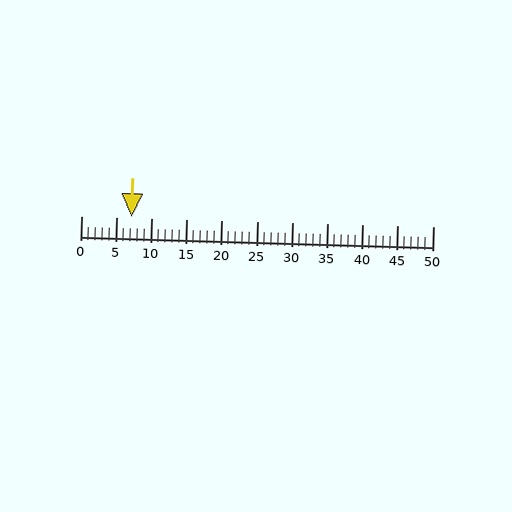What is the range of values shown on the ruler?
The ruler shows values from 0 to 50.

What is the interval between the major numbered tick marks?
The major tick marks are spaced 5 units apart.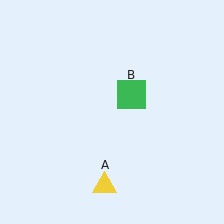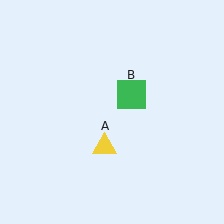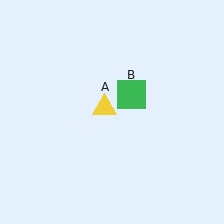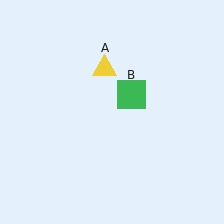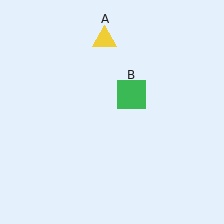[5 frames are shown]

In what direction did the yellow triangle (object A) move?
The yellow triangle (object A) moved up.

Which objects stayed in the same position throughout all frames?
Green square (object B) remained stationary.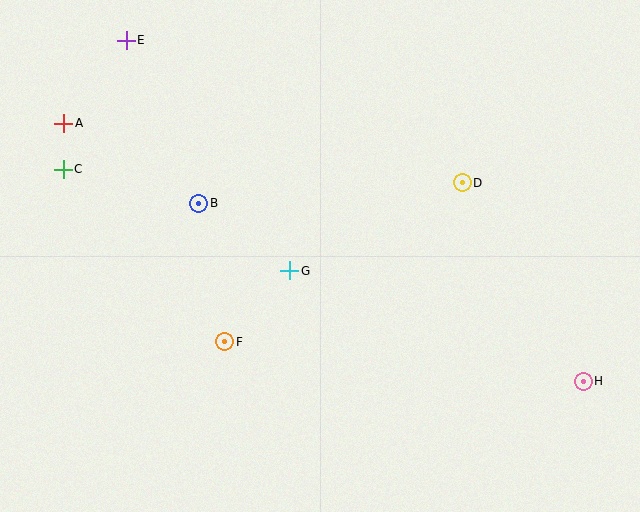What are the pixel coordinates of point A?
Point A is at (64, 123).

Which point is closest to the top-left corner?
Point E is closest to the top-left corner.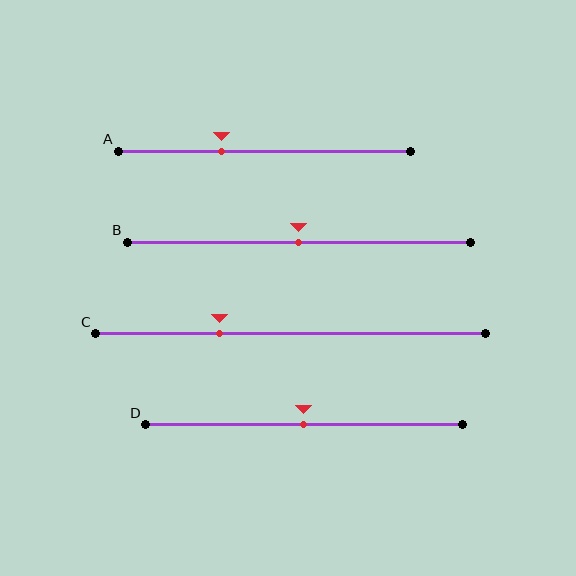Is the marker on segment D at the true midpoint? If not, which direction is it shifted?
Yes, the marker on segment D is at the true midpoint.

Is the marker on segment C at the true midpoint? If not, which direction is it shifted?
No, the marker on segment C is shifted to the left by about 18% of the segment length.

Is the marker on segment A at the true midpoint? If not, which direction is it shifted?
No, the marker on segment A is shifted to the left by about 15% of the segment length.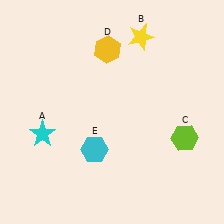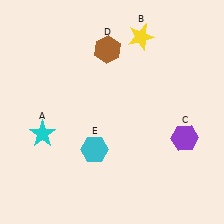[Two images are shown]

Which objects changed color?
C changed from lime to purple. D changed from yellow to brown.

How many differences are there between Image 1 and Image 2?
There are 2 differences between the two images.